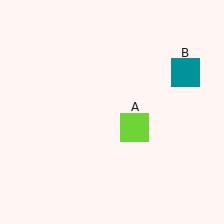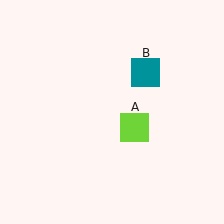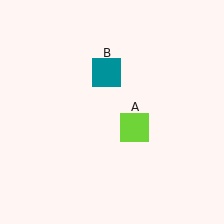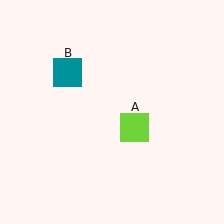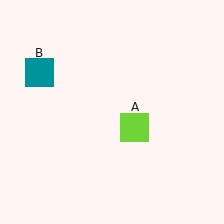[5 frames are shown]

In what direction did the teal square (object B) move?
The teal square (object B) moved left.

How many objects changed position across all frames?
1 object changed position: teal square (object B).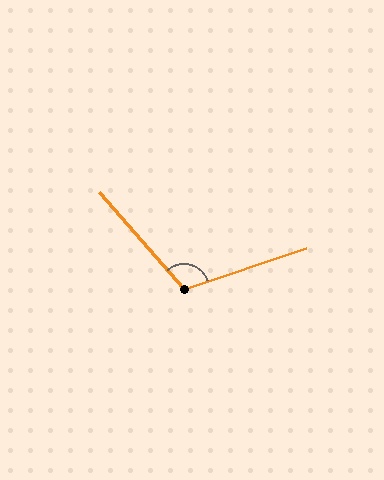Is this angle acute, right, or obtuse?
It is obtuse.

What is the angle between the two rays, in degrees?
Approximately 113 degrees.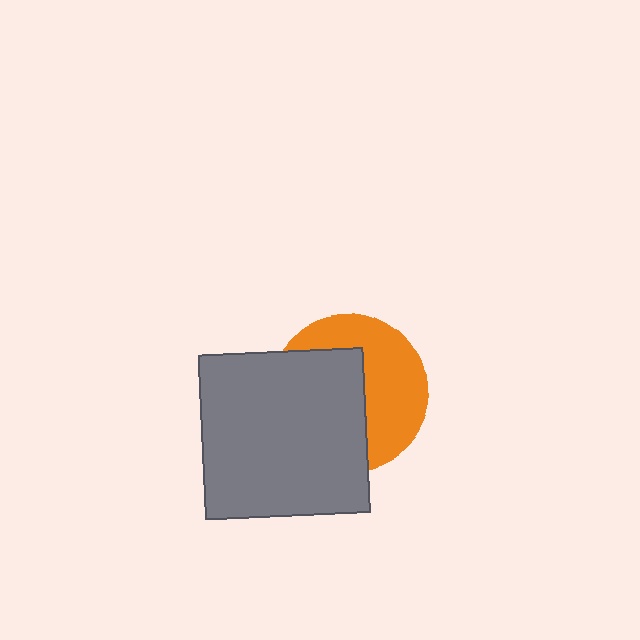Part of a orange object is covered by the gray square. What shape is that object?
It is a circle.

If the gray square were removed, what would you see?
You would see the complete orange circle.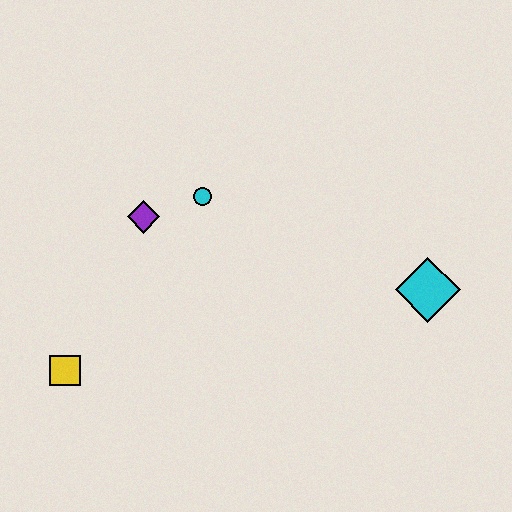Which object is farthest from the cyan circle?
The cyan diamond is farthest from the cyan circle.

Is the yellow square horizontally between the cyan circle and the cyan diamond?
No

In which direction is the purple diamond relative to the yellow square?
The purple diamond is above the yellow square.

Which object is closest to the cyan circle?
The purple diamond is closest to the cyan circle.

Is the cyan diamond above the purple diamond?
No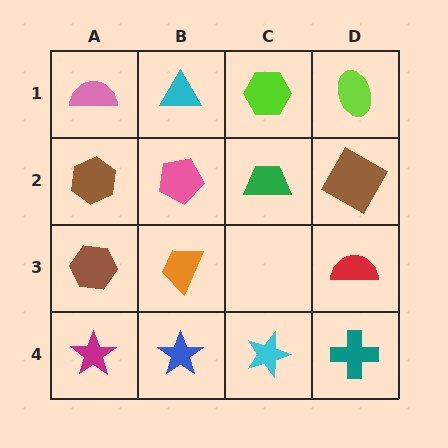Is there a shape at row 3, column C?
No, that cell is empty.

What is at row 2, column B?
A pink pentagon.